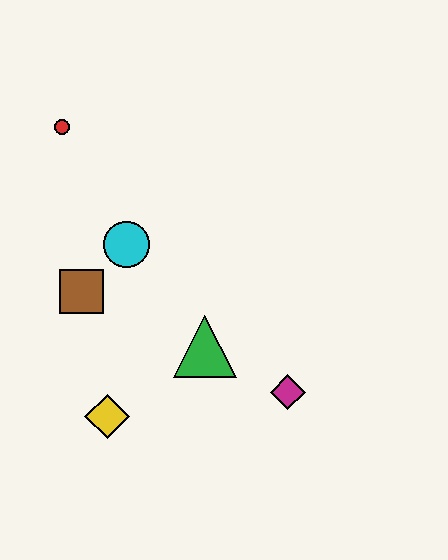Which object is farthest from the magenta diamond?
The red circle is farthest from the magenta diamond.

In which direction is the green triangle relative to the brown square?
The green triangle is to the right of the brown square.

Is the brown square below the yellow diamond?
No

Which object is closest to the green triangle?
The magenta diamond is closest to the green triangle.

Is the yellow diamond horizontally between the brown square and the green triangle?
Yes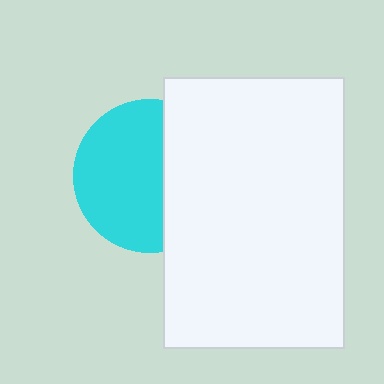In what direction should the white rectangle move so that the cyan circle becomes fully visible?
The white rectangle should move right. That is the shortest direction to clear the overlap and leave the cyan circle fully visible.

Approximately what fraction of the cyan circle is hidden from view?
Roughly 39% of the cyan circle is hidden behind the white rectangle.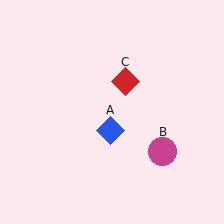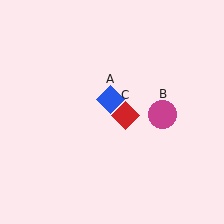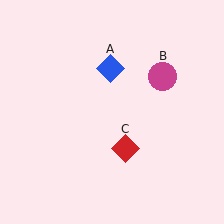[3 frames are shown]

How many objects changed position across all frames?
3 objects changed position: blue diamond (object A), magenta circle (object B), red diamond (object C).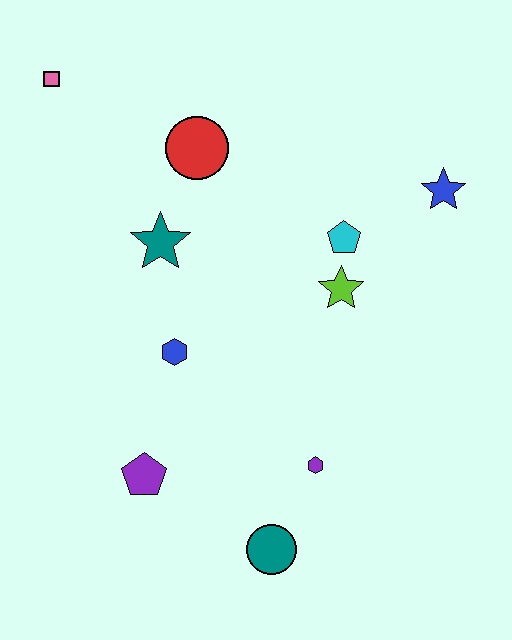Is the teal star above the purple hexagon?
Yes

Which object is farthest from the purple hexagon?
The pink square is farthest from the purple hexagon.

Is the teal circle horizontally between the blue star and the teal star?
Yes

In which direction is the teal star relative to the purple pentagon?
The teal star is above the purple pentagon.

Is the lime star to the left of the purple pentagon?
No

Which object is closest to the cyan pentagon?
The lime star is closest to the cyan pentagon.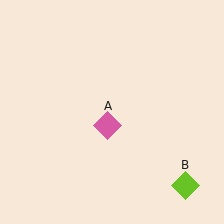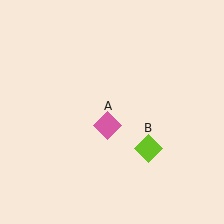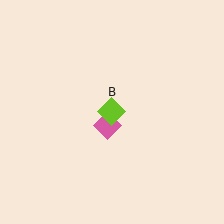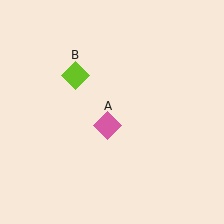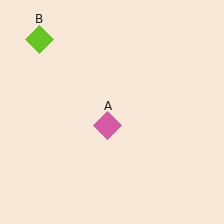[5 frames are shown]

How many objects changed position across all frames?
1 object changed position: lime diamond (object B).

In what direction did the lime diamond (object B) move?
The lime diamond (object B) moved up and to the left.